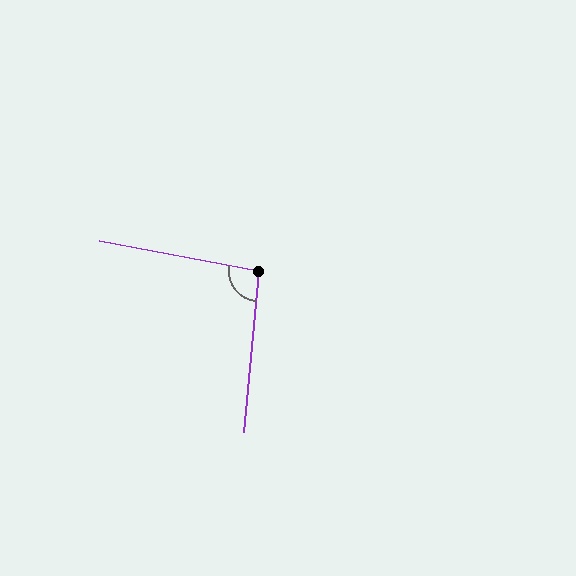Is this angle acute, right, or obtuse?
It is obtuse.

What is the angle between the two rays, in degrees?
Approximately 96 degrees.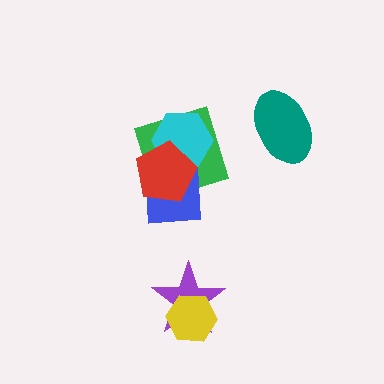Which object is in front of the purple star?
The yellow hexagon is in front of the purple star.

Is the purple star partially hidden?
Yes, it is partially covered by another shape.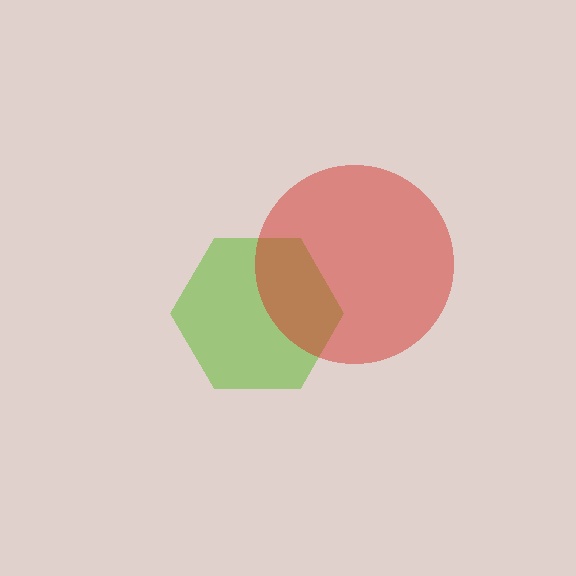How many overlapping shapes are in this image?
There are 2 overlapping shapes in the image.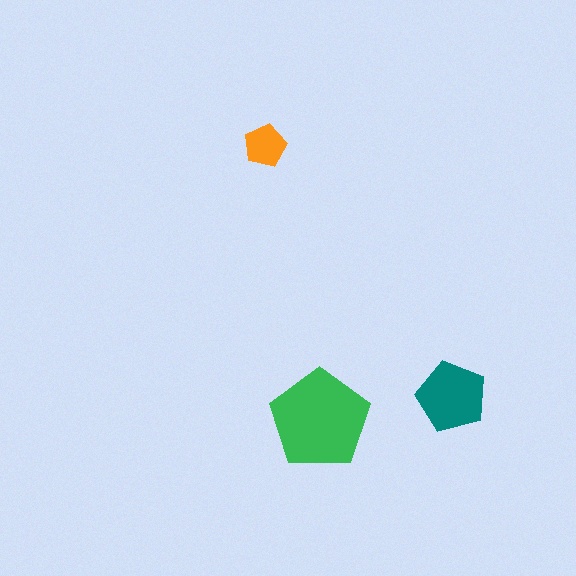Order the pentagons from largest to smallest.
the green one, the teal one, the orange one.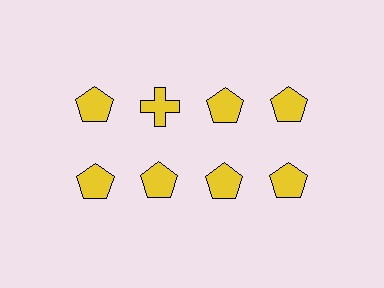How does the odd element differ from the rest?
It has a different shape: cross instead of pentagon.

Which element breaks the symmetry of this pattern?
The yellow cross in the top row, second from left column breaks the symmetry. All other shapes are yellow pentagons.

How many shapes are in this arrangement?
There are 8 shapes arranged in a grid pattern.